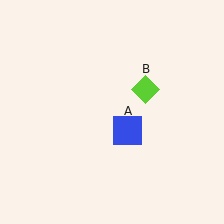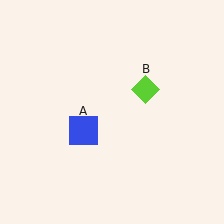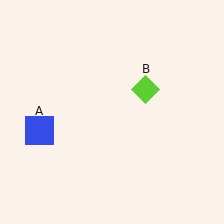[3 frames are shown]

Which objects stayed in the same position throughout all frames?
Lime diamond (object B) remained stationary.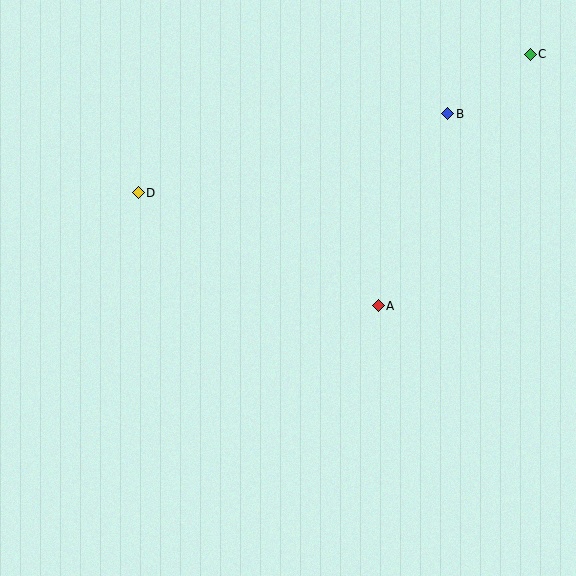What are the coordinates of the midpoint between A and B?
The midpoint between A and B is at (413, 210).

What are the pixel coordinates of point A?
Point A is at (378, 306).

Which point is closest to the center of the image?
Point A at (378, 306) is closest to the center.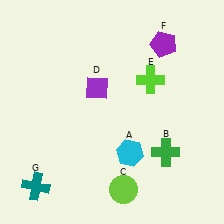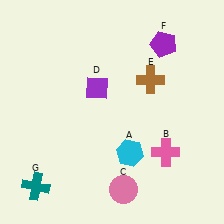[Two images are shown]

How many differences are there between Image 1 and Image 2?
There are 3 differences between the two images.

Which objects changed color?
B changed from green to pink. C changed from lime to pink. E changed from lime to brown.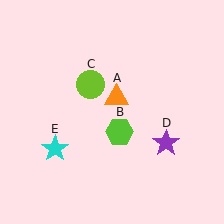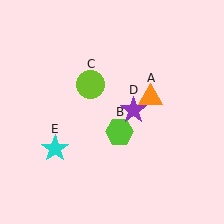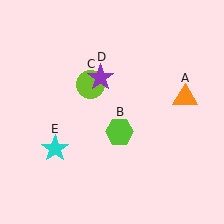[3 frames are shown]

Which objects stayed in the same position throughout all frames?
Lime hexagon (object B) and lime circle (object C) and cyan star (object E) remained stationary.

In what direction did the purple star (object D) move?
The purple star (object D) moved up and to the left.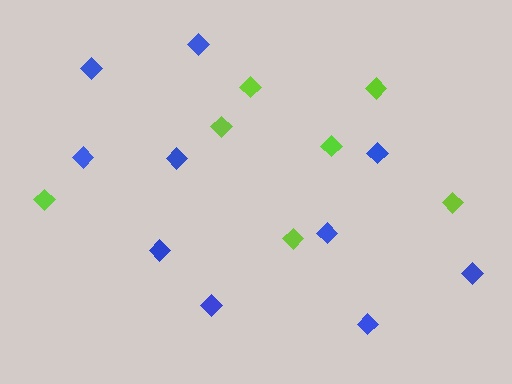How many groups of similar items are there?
There are 2 groups: one group of lime diamonds (7) and one group of blue diamonds (10).